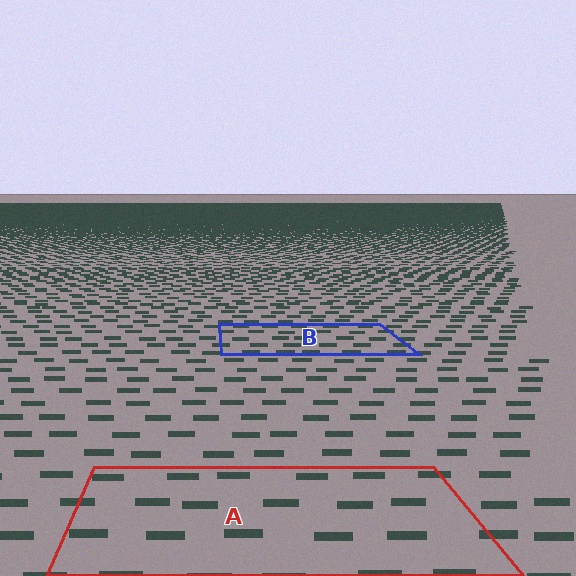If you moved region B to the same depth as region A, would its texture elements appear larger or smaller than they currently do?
They would appear larger. At a closer depth, the same texture elements are projected at a bigger on-screen size.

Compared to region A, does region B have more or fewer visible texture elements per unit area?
Region B has more texture elements per unit area — they are packed more densely because it is farther away.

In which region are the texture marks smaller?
The texture marks are smaller in region B, because it is farther away.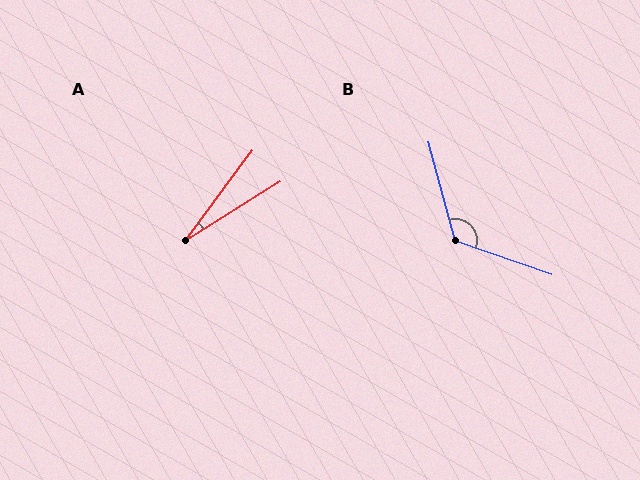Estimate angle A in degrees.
Approximately 21 degrees.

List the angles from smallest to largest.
A (21°), B (124°).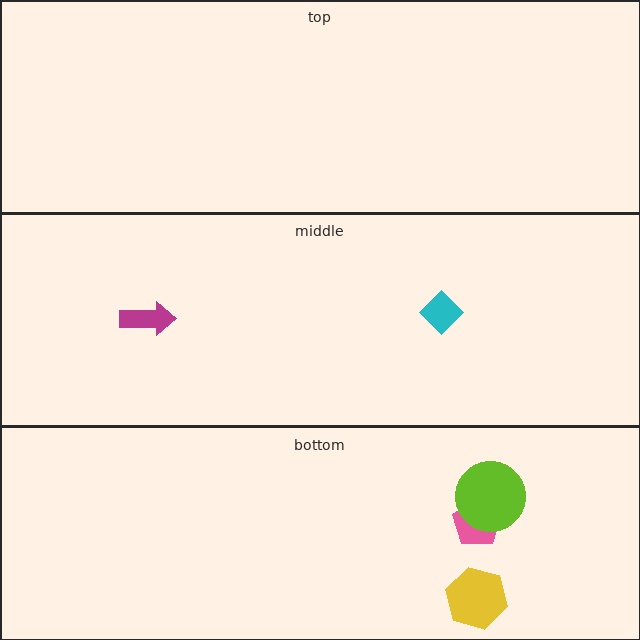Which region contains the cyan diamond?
The middle region.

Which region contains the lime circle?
The bottom region.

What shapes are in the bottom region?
The yellow hexagon, the pink pentagon, the lime circle.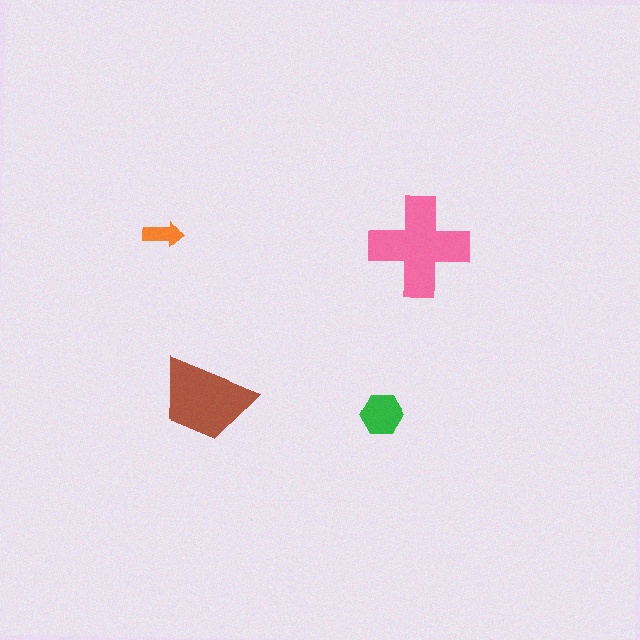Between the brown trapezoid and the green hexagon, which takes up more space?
The brown trapezoid.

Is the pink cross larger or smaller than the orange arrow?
Larger.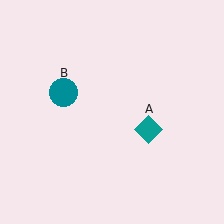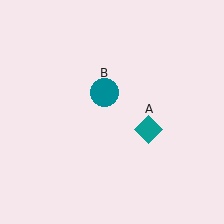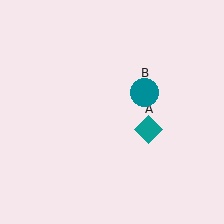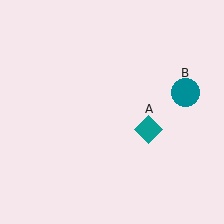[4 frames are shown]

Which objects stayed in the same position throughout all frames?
Teal diamond (object A) remained stationary.